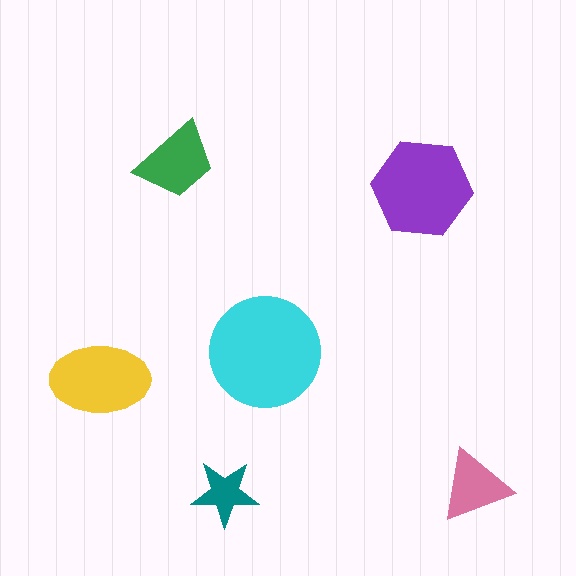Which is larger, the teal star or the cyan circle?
The cyan circle.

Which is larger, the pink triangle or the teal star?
The pink triangle.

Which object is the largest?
The cyan circle.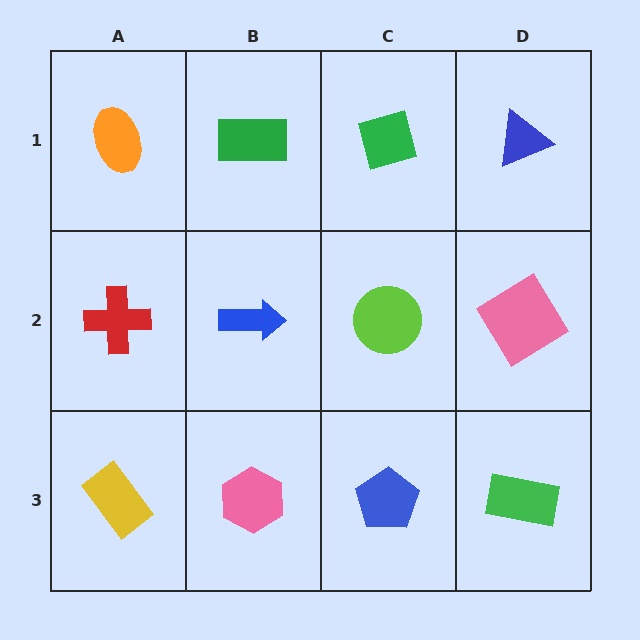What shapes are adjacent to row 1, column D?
A pink diamond (row 2, column D), a green square (row 1, column C).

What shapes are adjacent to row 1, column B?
A blue arrow (row 2, column B), an orange ellipse (row 1, column A), a green square (row 1, column C).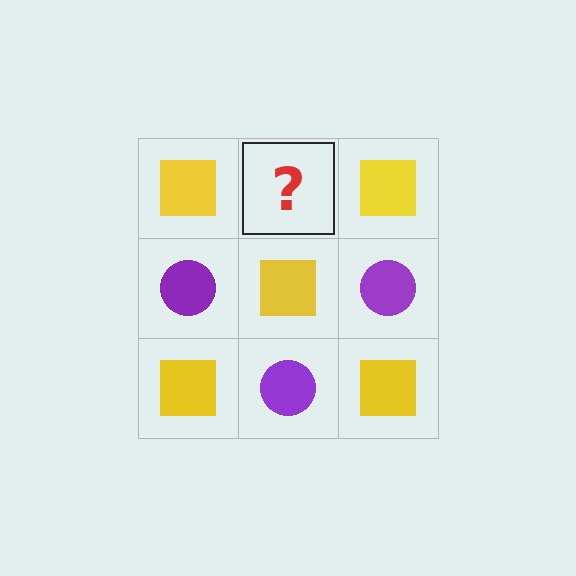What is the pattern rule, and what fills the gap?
The rule is that it alternates yellow square and purple circle in a checkerboard pattern. The gap should be filled with a purple circle.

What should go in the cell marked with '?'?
The missing cell should contain a purple circle.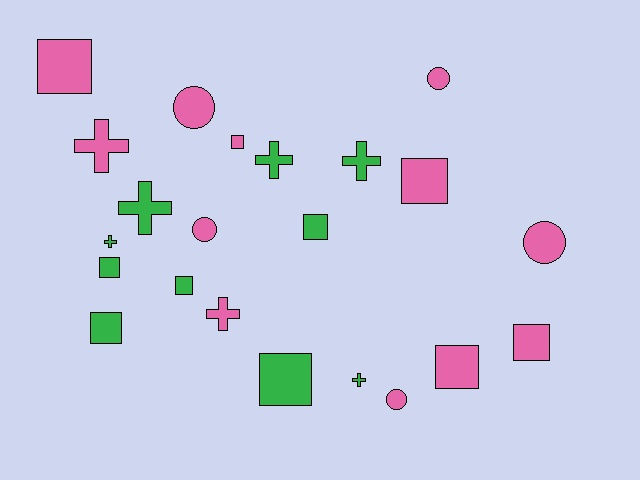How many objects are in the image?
There are 22 objects.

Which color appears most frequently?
Pink, with 12 objects.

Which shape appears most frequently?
Square, with 10 objects.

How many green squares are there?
There are 5 green squares.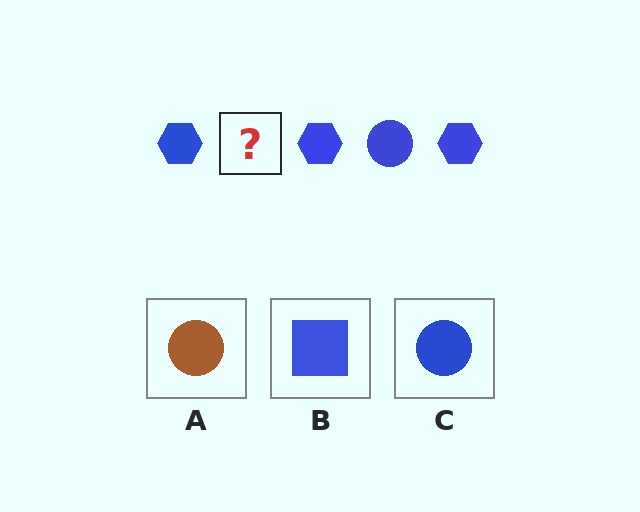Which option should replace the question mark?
Option C.